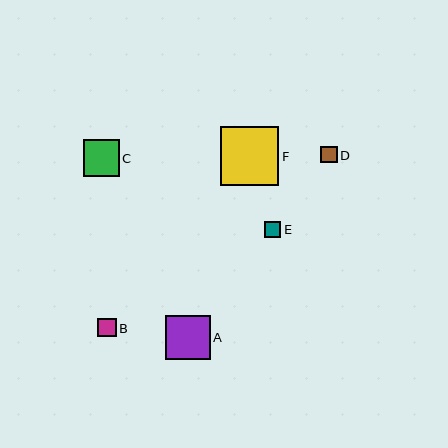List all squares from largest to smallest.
From largest to smallest: F, A, C, B, D, E.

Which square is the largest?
Square F is the largest with a size of approximately 58 pixels.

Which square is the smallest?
Square E is the smallest with a size of approximately 16 pixels.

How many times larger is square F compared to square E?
Square F is approximately 3.6 times the size of square E.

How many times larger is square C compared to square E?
Square C is approximately 2.3 times the size of square E.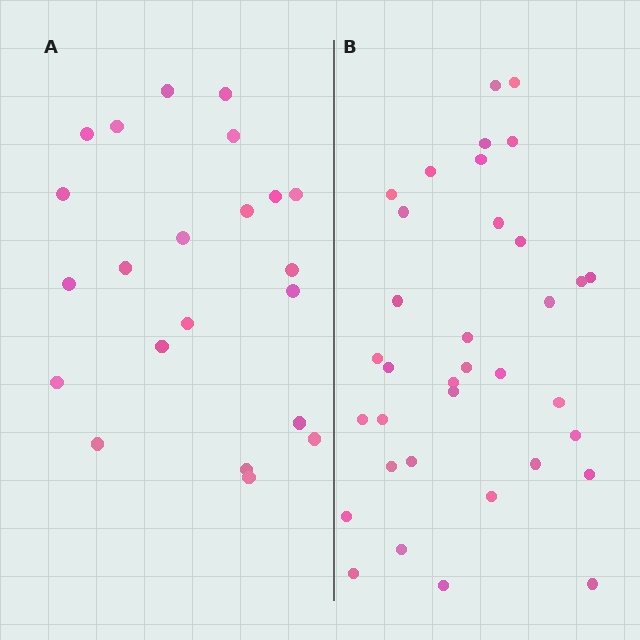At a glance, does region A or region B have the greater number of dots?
Region B (the right region) has more dots.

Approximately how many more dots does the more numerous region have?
Region B has approximately 15 more dots than region A.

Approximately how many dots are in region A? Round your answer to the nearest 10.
About 20 dots. (The exact count is 22, which rounds to 20.)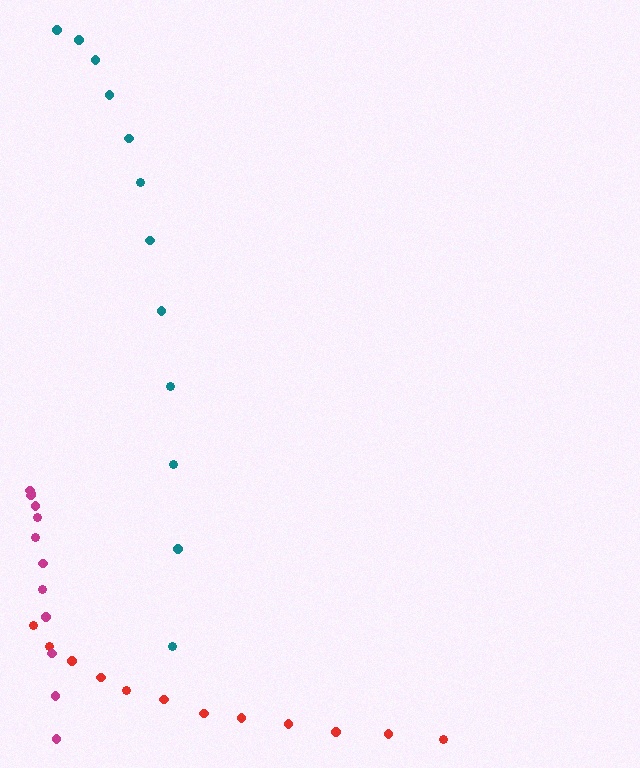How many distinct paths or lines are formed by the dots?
There are 3 distinct paths.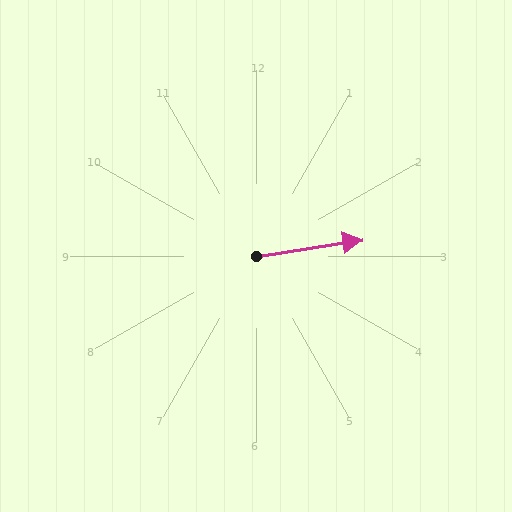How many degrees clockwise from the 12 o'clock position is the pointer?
Approximately 81 degrees.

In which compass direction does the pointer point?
East.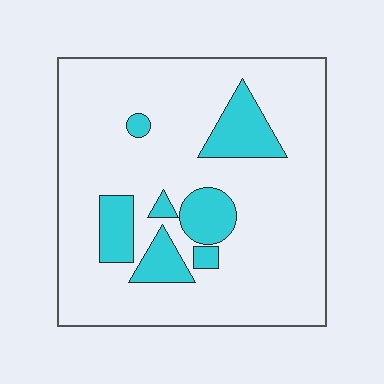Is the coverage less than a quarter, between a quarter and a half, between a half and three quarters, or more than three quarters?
Less than a quarter.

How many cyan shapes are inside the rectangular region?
7.